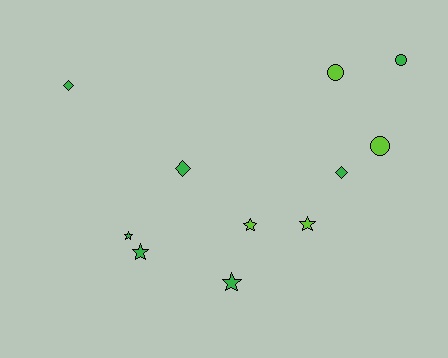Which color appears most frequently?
Green, with 7 objects.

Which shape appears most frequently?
Star, with 5 objects.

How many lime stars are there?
There are 2 lime stars.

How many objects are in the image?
There are 11 objects.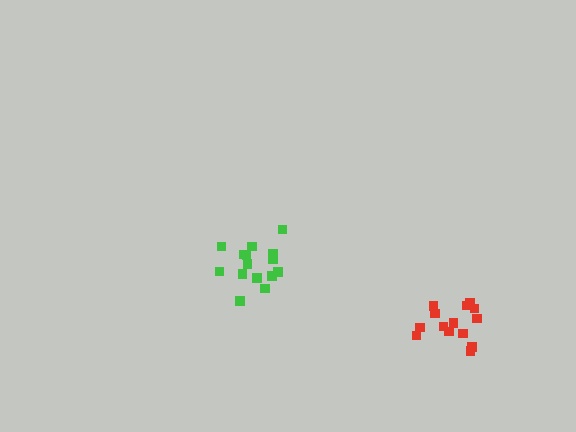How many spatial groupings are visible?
There are 2 spatial groupings.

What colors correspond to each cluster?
The clusters are colored: green, red.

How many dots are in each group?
Group 1: 15 dots, Group 2: 14 dots (29 total).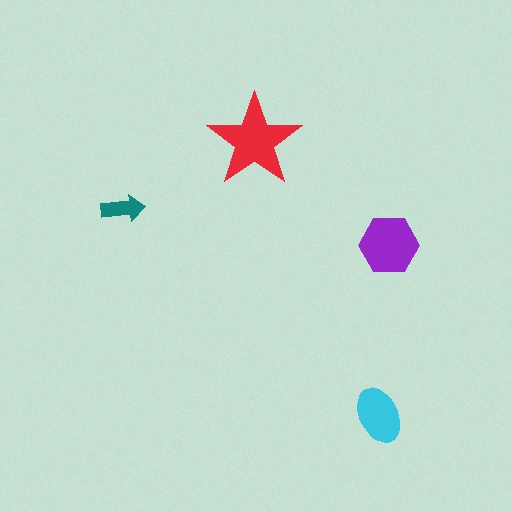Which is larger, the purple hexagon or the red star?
The red star.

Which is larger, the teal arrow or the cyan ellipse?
The cyan ellipse.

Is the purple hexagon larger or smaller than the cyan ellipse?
Larger.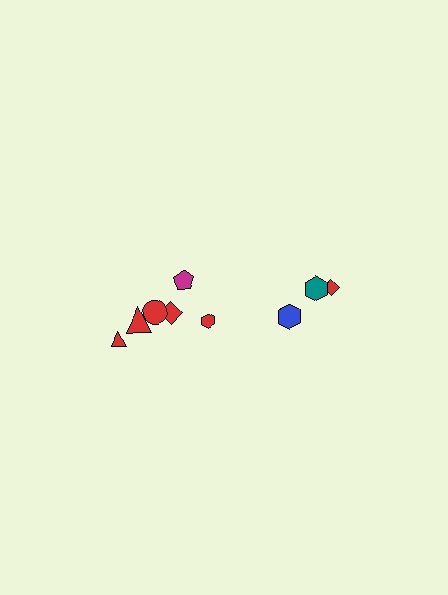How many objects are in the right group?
There are 3 objects.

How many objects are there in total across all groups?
There are 9 objects.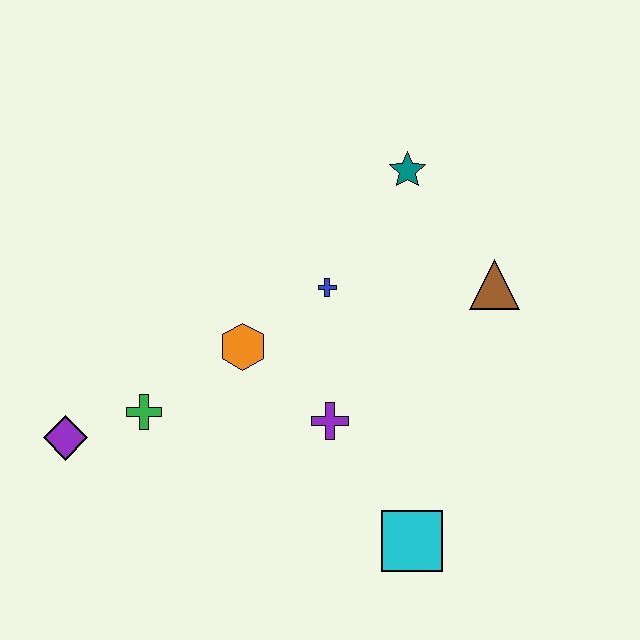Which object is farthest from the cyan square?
The teal star is farthest from the cyan square.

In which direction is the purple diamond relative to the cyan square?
The purple diamond is to the left of the cyan square.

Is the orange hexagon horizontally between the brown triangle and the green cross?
Yes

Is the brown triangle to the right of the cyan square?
Yes